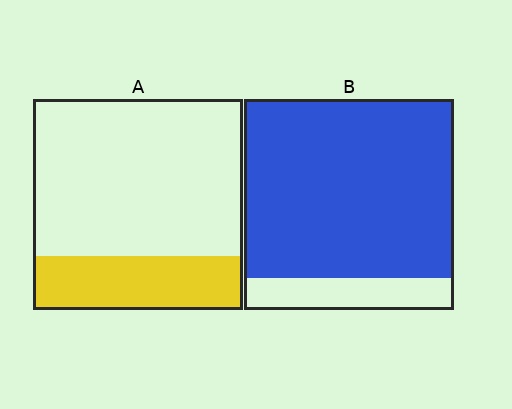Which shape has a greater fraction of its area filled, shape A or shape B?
Shape B.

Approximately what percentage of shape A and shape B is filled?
A is approximately 25% and B is approximately 85%.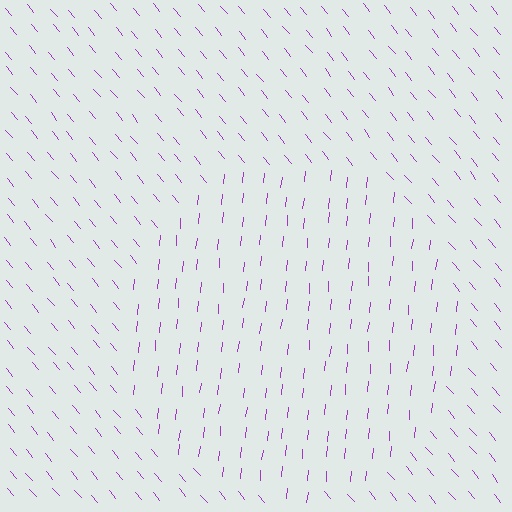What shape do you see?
I see a circle.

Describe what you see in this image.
The image is filled with small purple line segments. A circle region in the image has lines oriented differently from the surrounding lines, creating a visible texture boundary.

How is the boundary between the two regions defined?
The boundary is defined purely by a change in line orientation (approximately 45 degrees difference). All lines are the same color and thickness.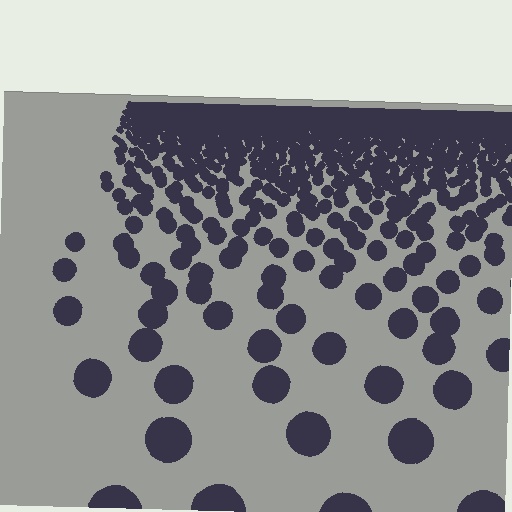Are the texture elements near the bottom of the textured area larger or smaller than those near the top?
Larger. Near the bottom, elements are closer to the viewer and appear at a bigger on-screen size.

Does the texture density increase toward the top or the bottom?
Density increases toward the top.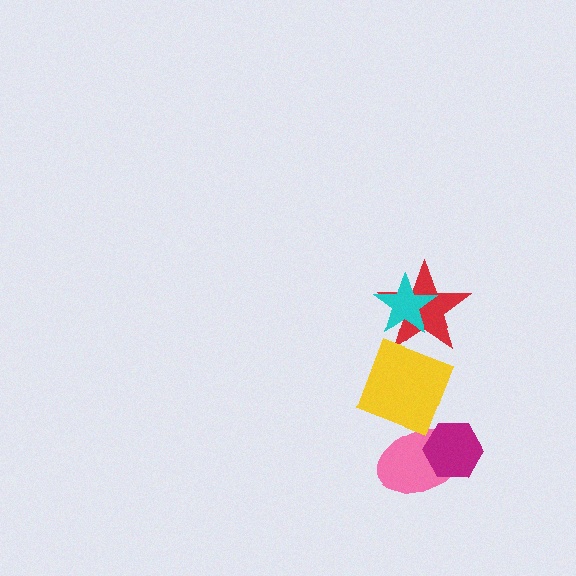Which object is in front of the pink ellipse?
The magenta hexagon is in front of the pink ellipse.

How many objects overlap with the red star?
1 object overlaps with the red star.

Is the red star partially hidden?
Yes, it is partially covered by another shape.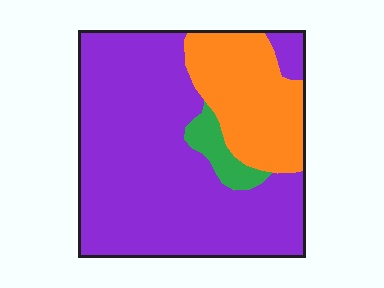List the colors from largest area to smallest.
From largest to smallest: purple, orange, green.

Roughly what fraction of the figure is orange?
Orange covers 24% of the figure.